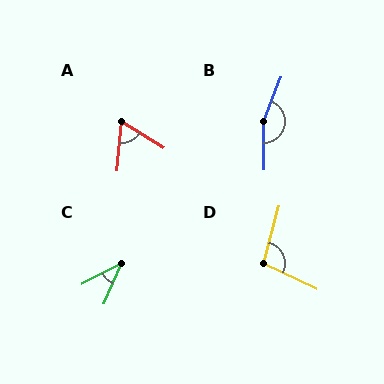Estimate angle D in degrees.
Approximately 100 degrees.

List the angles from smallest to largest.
C (39°), A (64°), D (100°), B (158°).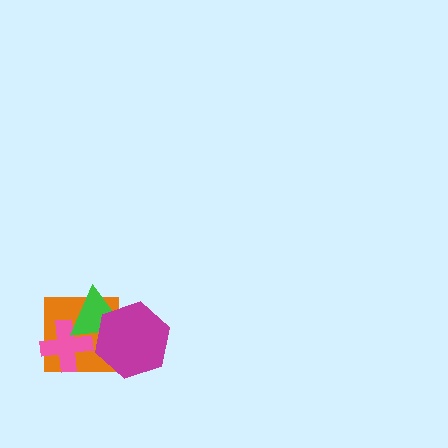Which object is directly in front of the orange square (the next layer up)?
The pink cross is directly in front of the orange square.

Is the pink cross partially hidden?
Yes, it is partially covered by another shape.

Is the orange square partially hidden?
Yes, it is partially covered by another shape.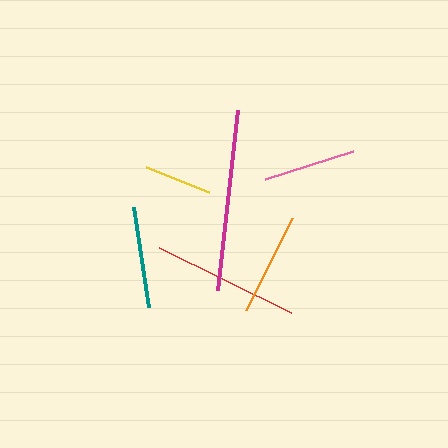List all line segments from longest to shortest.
From longest to shortest: magenta, red, orange, teal, pink, yellow.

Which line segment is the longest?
The magenta line is the longest at approximately 182 pixels.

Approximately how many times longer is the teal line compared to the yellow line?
The teal line is approximately 1.5 times the length of the yellow line.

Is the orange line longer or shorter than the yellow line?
The orange line is longer than the yellow line.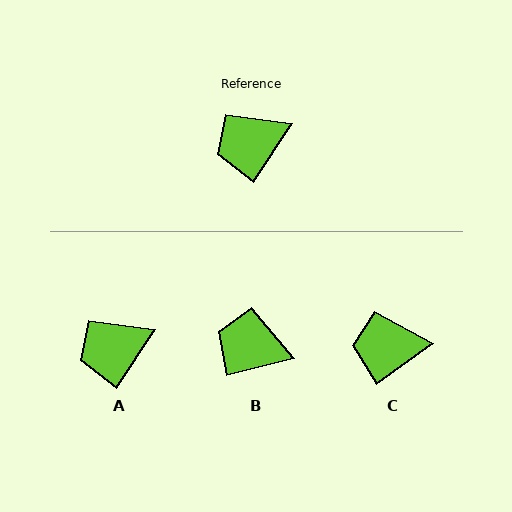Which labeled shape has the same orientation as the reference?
A.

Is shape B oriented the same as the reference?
No, it is off by about 43 degrees.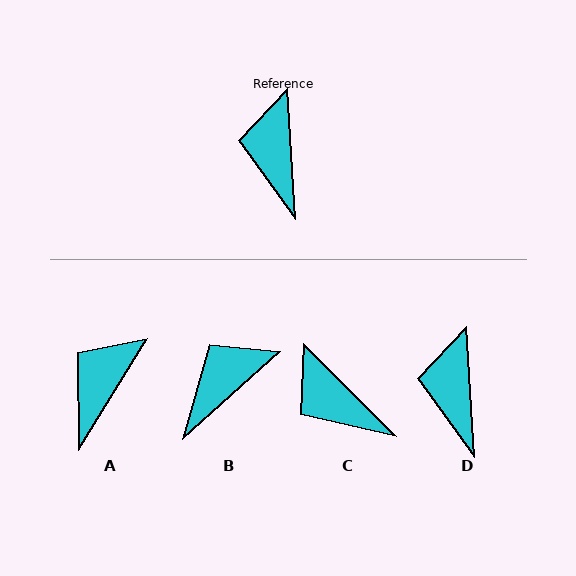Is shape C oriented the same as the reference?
No, it is off by about 42 degrees.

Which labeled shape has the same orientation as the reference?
D.